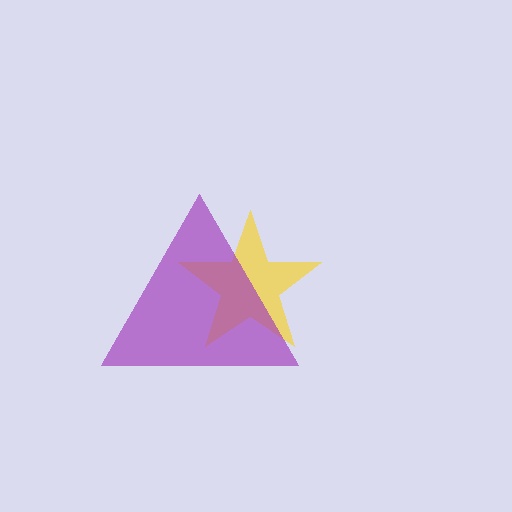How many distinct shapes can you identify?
There are 2 distinct shapes: a yellow star, a purple triangle.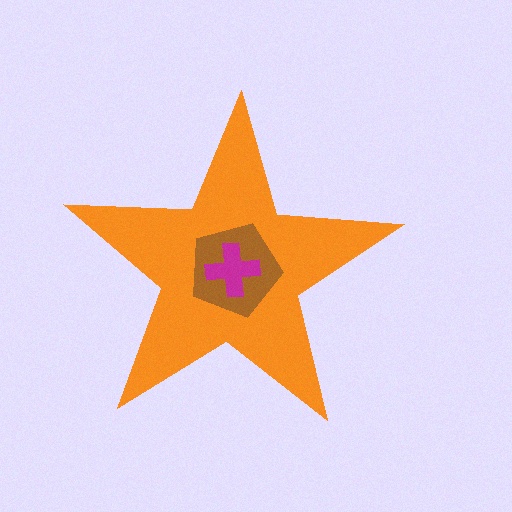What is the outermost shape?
The orange star.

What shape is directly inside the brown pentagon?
The magenta cross.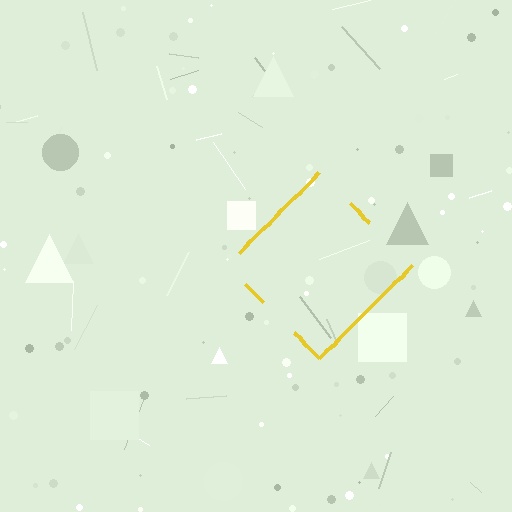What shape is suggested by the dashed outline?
The dashed outline suggests a diamond.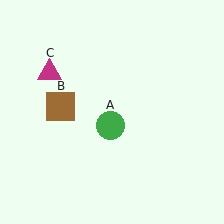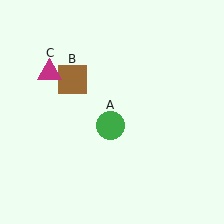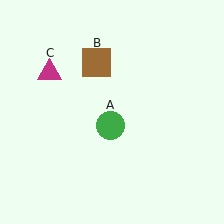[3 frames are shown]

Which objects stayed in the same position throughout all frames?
Green circle (object A) and magenta triangle (object C) remained stationary.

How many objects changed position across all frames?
1 object changed position: brown square (object B).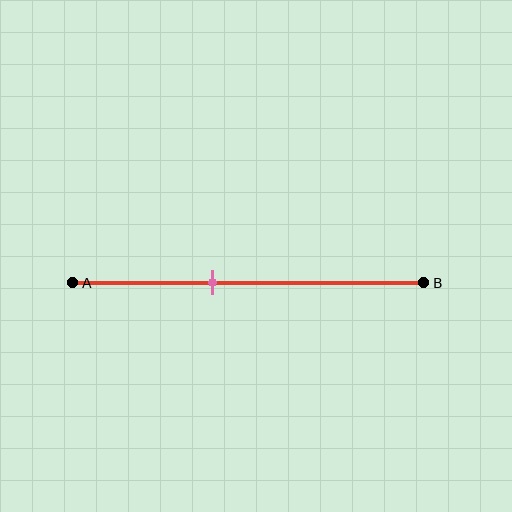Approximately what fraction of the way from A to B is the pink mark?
The pink mark is approximately 40% of the way from A to B.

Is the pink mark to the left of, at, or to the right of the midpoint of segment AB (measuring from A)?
The pink mark is to the left of the midpoint of segment AB.